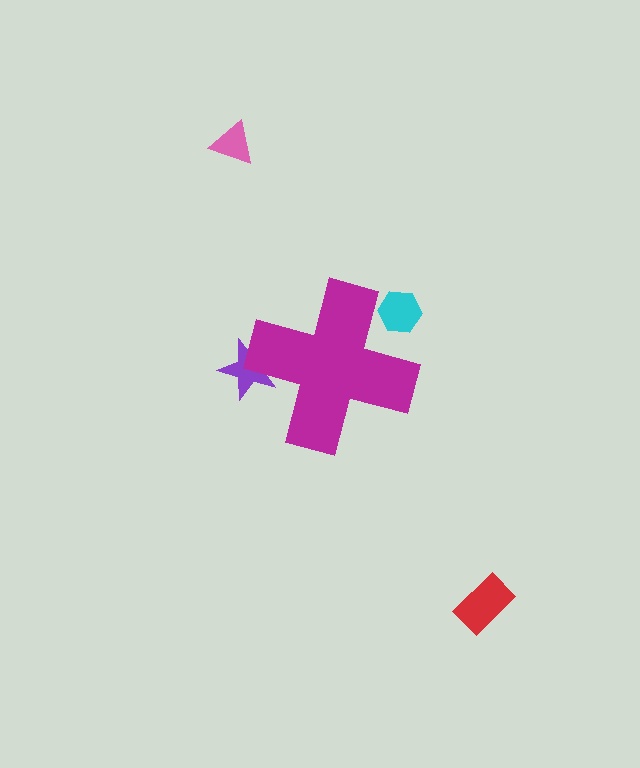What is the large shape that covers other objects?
A magenta cross.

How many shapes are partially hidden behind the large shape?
2 shapes are partially hidden.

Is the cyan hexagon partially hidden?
Yes, the cyan hexagon is partially hidden behind the magenta cross.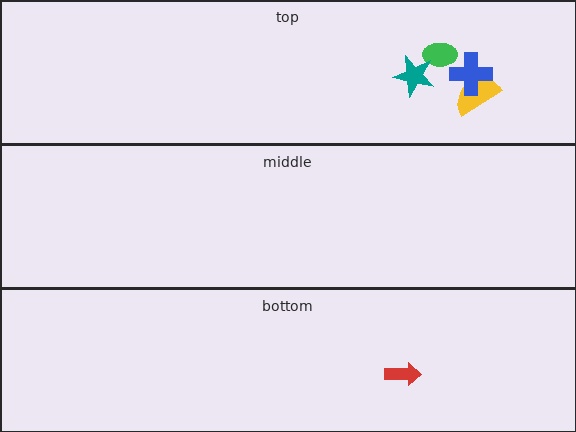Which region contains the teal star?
The top region.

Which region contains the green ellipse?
The top region.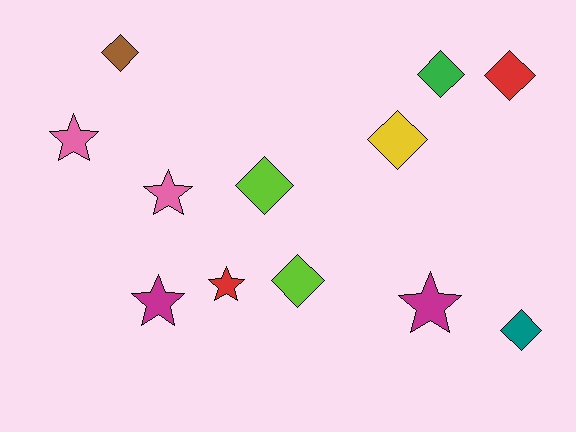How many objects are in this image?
There are 12 objects.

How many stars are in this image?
There are 5 stars.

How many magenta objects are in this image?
There are 2 magenta objects.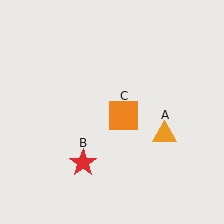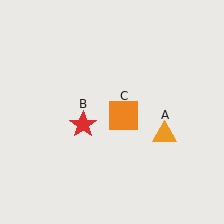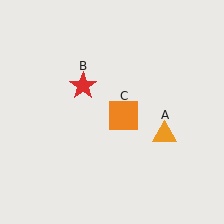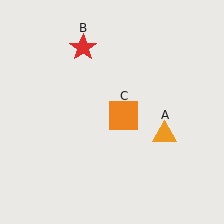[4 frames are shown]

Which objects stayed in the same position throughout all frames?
Orange triangle (object A) and orange square (object C) remained stationary.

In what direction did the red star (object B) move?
The red star (object B) moved up.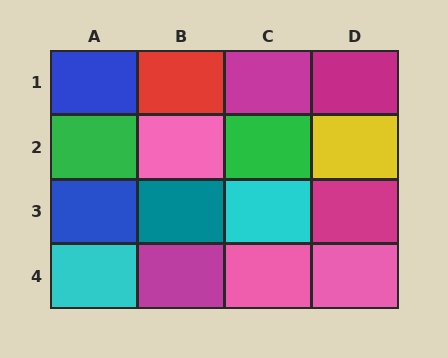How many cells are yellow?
1 cell is yellow.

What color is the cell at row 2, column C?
Green.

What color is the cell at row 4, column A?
Cyan.